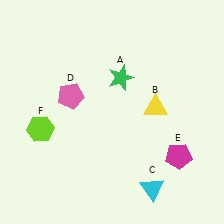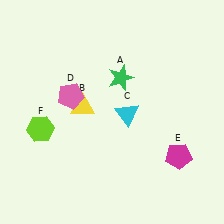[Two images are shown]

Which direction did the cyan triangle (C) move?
The cyan triangle (C) moved up.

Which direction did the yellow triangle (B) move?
The yellow triangle (B) moved left.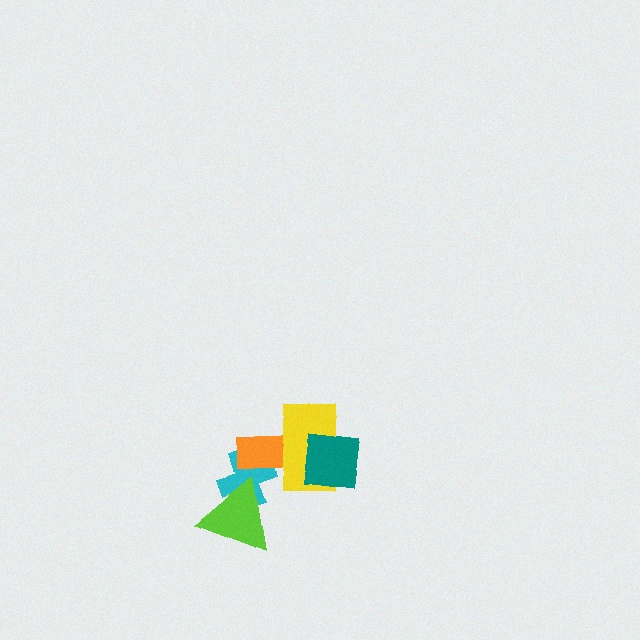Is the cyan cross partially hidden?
Yes, it is partially covered by another shape.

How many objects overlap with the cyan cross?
2 objects overlap with the cyan cross.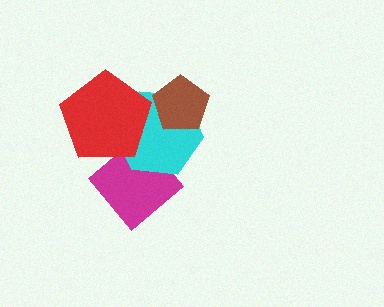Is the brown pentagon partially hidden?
No, no other shape covers it.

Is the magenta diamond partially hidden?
Yes, it is partially covered by another shape.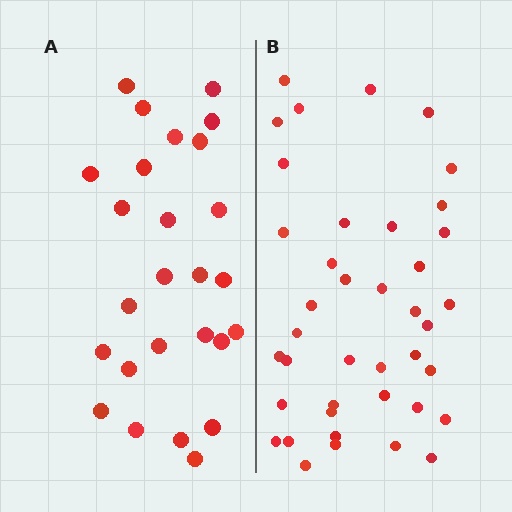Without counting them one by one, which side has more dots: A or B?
Region B (the right region) has more dots.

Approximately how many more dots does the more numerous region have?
Region B has approximately 15 more dots than region A.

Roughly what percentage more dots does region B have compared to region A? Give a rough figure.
About 55% more.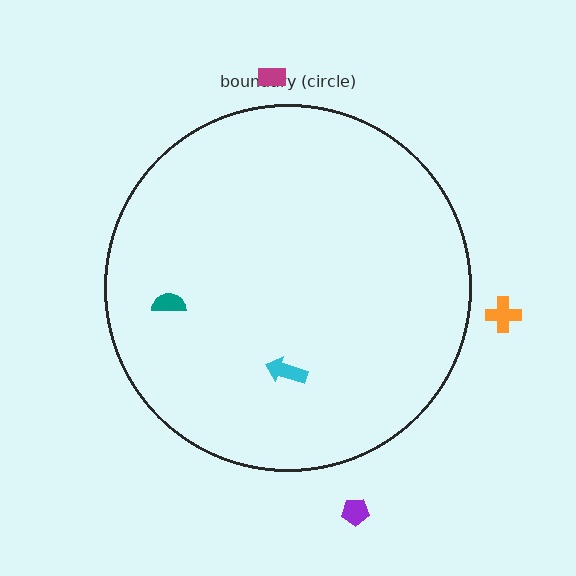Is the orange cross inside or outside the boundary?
Outside.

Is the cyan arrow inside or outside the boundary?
Inside.